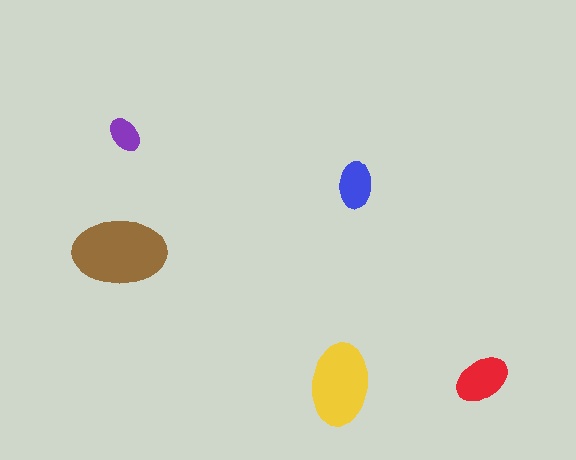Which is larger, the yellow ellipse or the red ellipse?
The yellow one.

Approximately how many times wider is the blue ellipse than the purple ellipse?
About 1.5 times wider.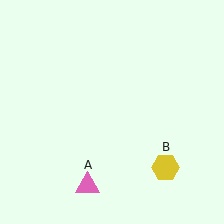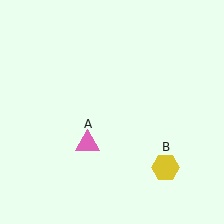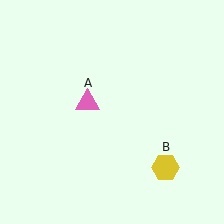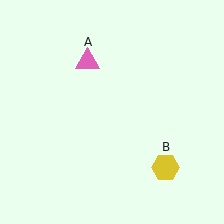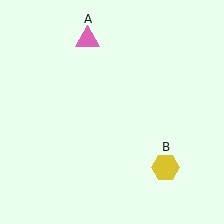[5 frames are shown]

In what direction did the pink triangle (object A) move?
The pink triangle (object A) moved up.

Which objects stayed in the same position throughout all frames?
Yellow hexagon (object B) remained stationary.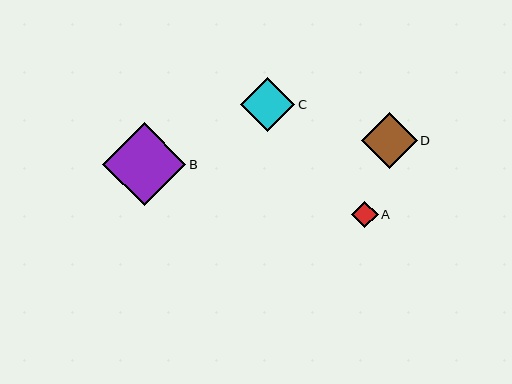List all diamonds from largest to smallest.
From largest to smallest: B, D, C, A.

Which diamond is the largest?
Diamond B is the largest with a size of approximately 83 pixels.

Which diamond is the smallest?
Diamond A is the smallest with a size of approximately 27 pixels.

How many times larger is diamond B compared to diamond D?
Diamond B is approximately 1.5 times the size of diamond D.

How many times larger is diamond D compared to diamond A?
Diamond D is approximately 2.1 times the size of diamond A.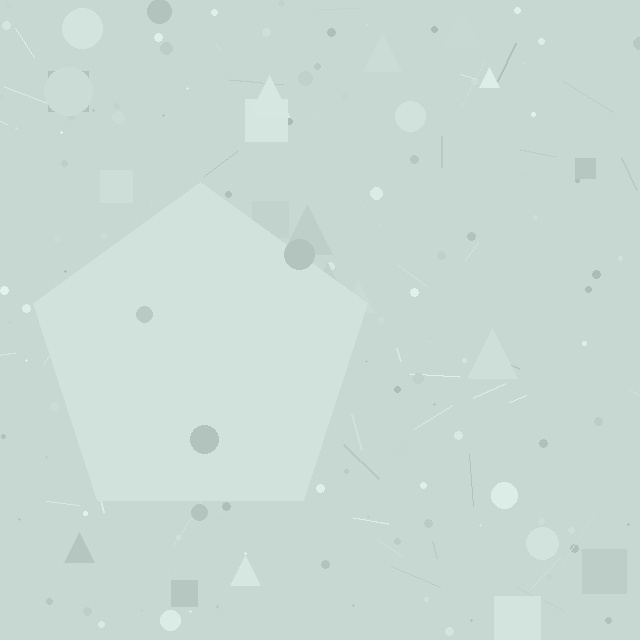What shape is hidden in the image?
A pentagon is hidden in the image.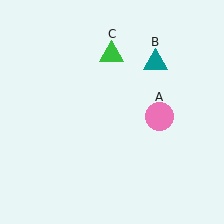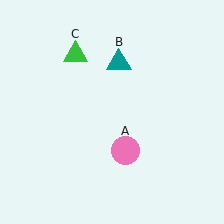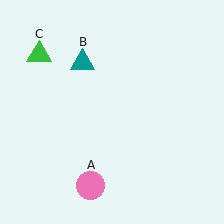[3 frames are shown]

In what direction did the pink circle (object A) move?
The pink circle (object A) moved down and to the left.